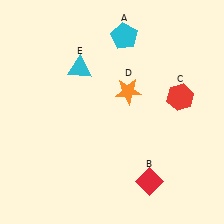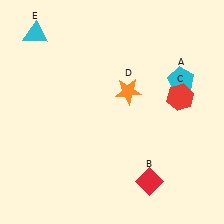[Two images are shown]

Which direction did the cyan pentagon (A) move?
The cyan pentagon (A) moved right.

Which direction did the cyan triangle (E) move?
The cyan triangle (E) moved left.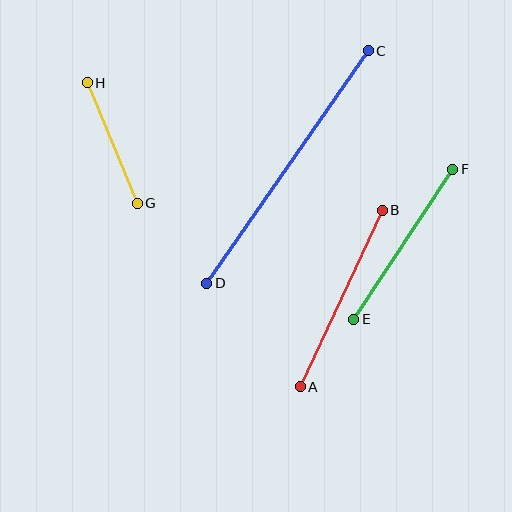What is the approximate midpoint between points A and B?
The midpoint is at approximately (341, 299) pixels.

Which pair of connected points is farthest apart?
Points C and D are farthest apart.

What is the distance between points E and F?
The distance is approximately 180 pixels.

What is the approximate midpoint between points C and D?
The midpoint is at approximately (288, 167) pixels.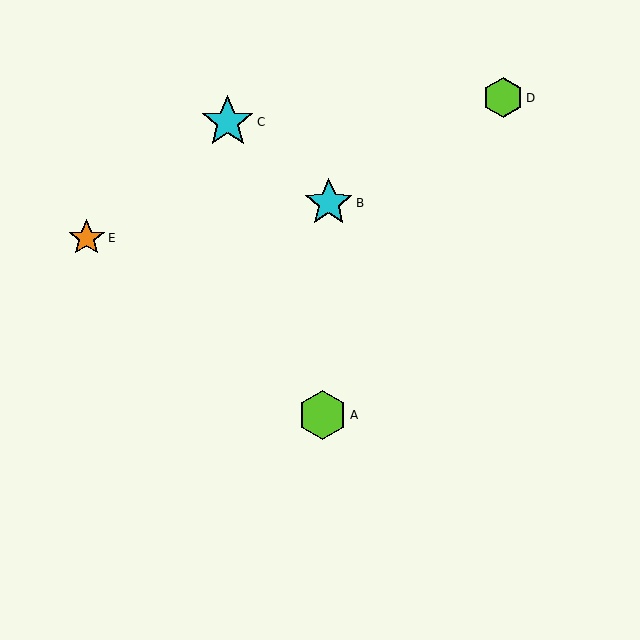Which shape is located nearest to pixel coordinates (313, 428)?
The lime hexagon (labeled A) at (322, 415) is nearest to that location.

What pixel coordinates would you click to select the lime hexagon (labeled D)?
Click at (503, 98) to select the lime hexagon D.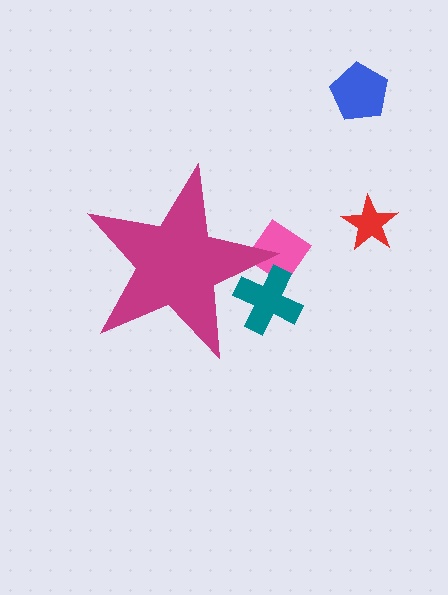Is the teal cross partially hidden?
Yes, the teal cross is partially hidden behind the magenta star.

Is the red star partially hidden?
No, the red star is fully visible.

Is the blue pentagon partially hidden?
No, the blue pentagon is fully visible.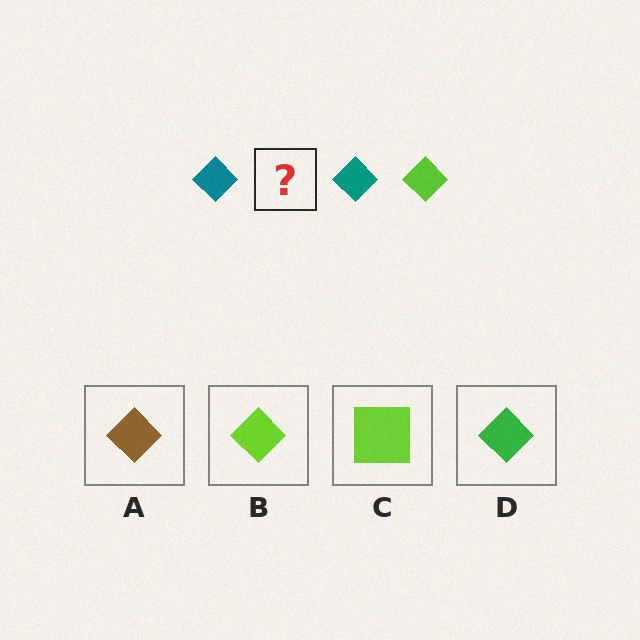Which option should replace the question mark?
Option B.